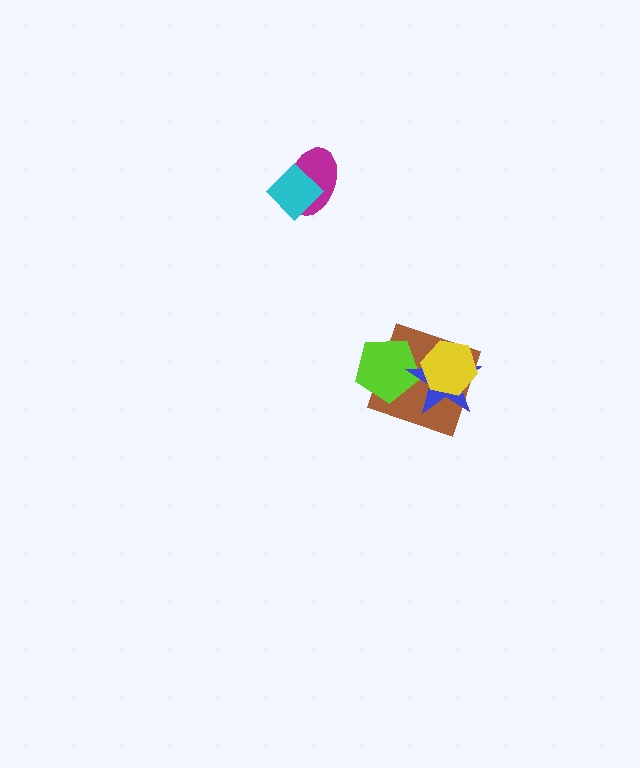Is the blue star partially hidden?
Yes, it is partially covered by another shape.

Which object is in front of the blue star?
The yellow hexagon is in front of the blue star.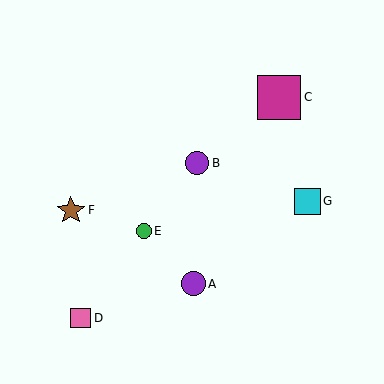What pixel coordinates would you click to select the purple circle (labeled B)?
Click at (197, 163) to select the purple circle B.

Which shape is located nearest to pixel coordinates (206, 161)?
The purple circle (labeled B) at (197, 163) is nearest to that location.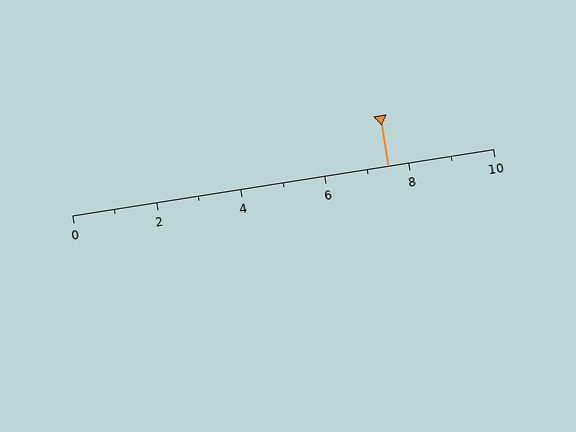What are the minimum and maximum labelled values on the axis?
The axis runs from 0 to 10.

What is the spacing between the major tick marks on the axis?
The major ticks are spaced 2 apart.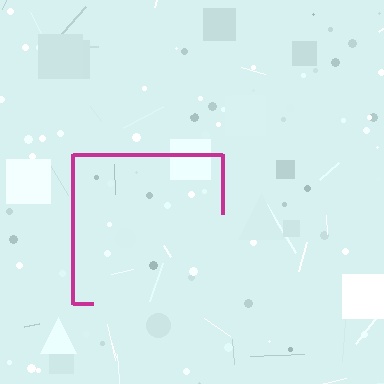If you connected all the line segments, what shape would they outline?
They would outline a square.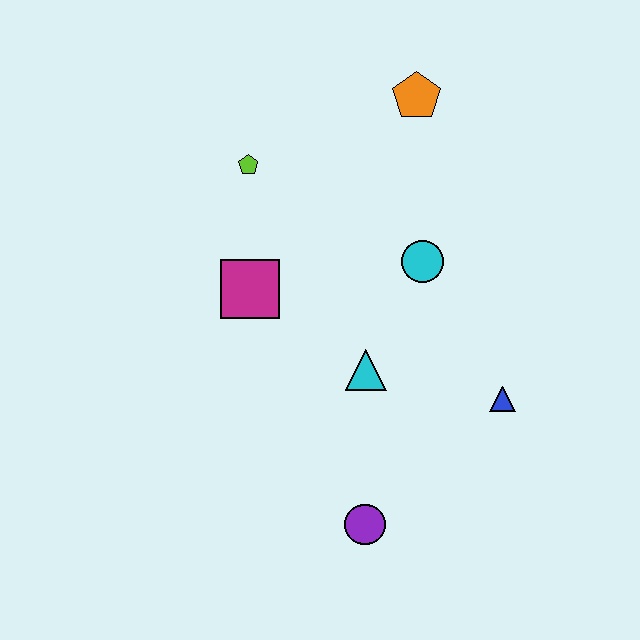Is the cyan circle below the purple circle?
No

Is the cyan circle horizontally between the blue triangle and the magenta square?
Yes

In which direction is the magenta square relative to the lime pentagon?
The magenta square is below the lime pentagon.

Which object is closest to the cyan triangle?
The cyan circle is closest to the cyan triangle.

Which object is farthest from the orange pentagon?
The purple circle is farthest from the orange pentagon.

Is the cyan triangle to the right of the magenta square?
Yes